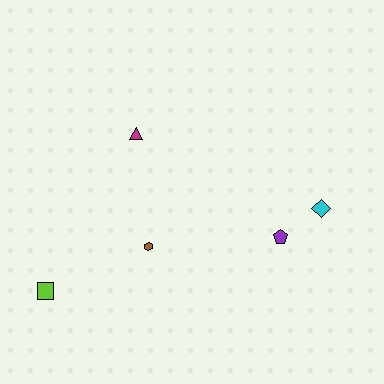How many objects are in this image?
There are 5 objects.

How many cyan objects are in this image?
There is 1 cyan object.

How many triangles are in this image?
There is 1 triangle.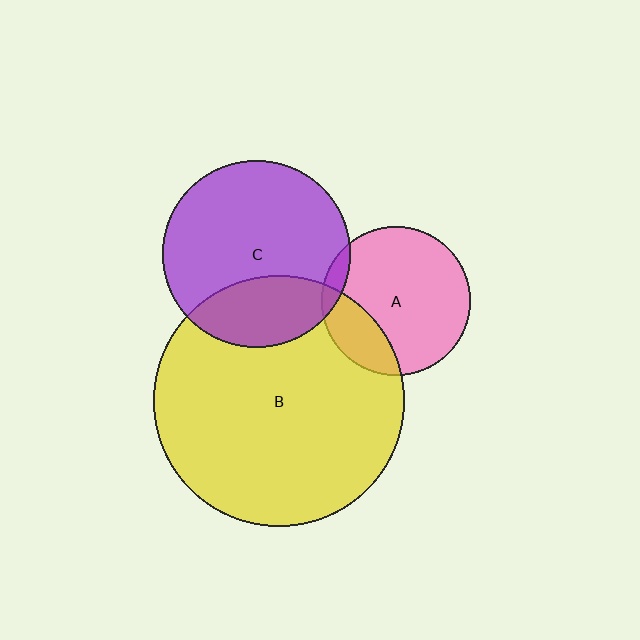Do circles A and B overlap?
Yes.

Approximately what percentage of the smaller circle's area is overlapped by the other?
Approximately 20%.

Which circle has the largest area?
Circle B (yellow).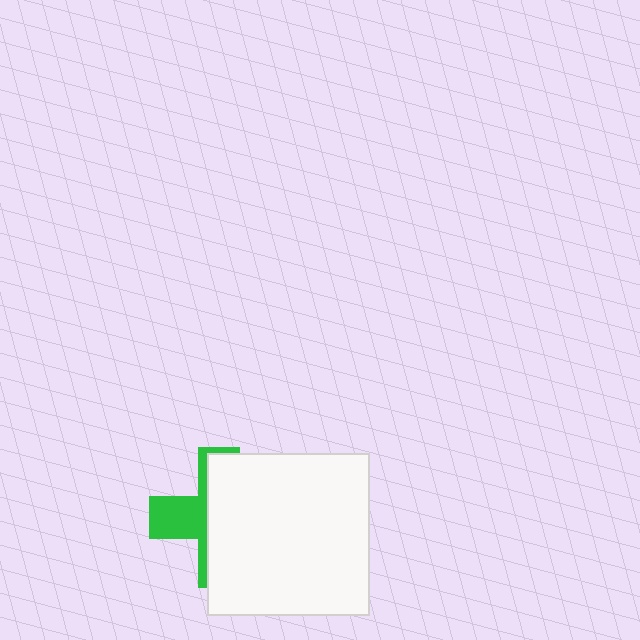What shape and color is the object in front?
The object in front is a white square.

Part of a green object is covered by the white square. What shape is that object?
It is a cross.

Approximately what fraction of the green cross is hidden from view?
Roughly 64% of the green cross is hidden behind the white square.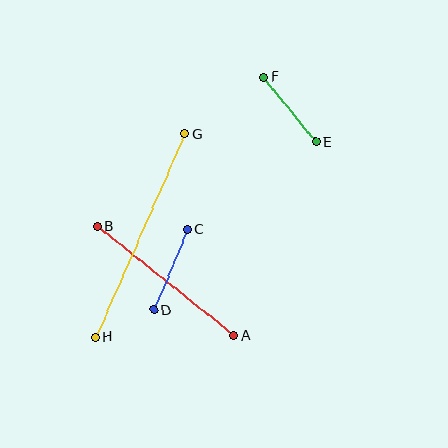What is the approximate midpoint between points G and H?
The midpoint is at approximately (140, 235) pixels.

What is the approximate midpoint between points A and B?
The midpoint is at approximately (166, 281) pixels.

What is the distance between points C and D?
The distance is approximately 87 pixels.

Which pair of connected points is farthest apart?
Points G and H are farthest apart.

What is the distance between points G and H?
The distance is approximately 222 pixels.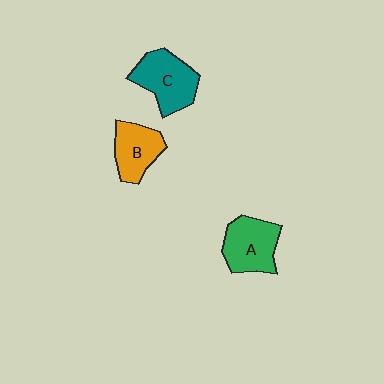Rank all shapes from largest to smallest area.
From largest to smallest: C (teal), A (green), B (orange).